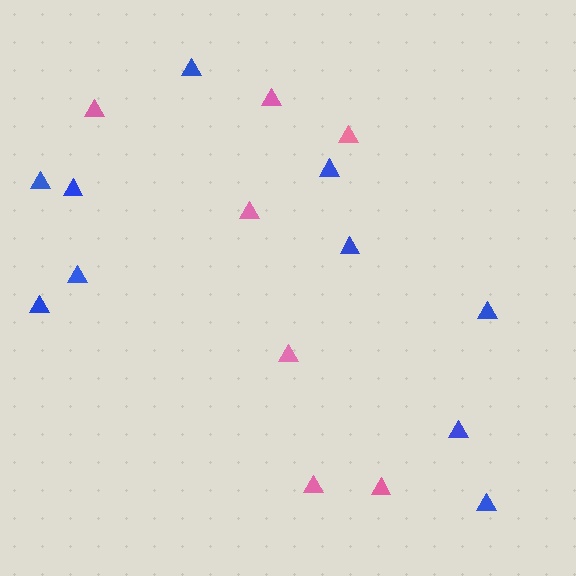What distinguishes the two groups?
There are 2 groups: one group of blue triangles (10) and one group of pink triangles (7).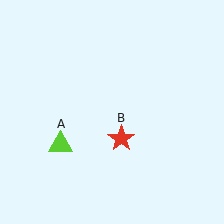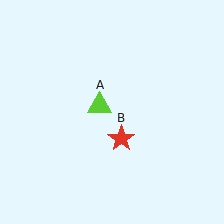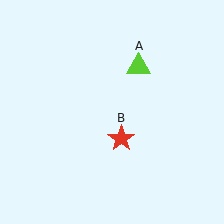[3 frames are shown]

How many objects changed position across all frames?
1 object changed position: lime triangle (object A).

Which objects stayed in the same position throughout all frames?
Red star (object B) remained stationary.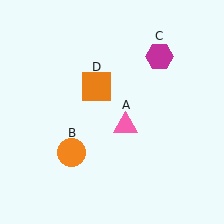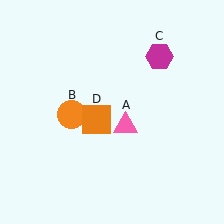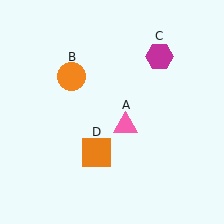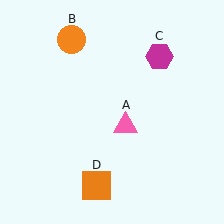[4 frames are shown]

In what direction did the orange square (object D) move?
The orange square (object D) moved down.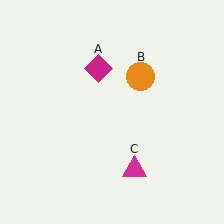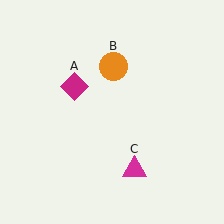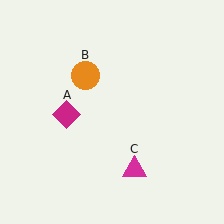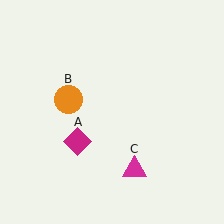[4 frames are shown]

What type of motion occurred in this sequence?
The magenta diamond (object A), orange circle (object B) rotated counterclockwise around the center of the scene.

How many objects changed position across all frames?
2 objects changed position: magenta diamond (object A), orange circle (object B).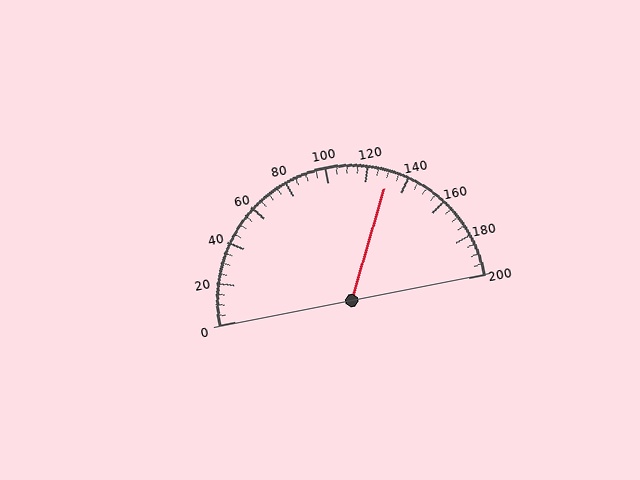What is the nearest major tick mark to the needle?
The nearest major tick mark is 120.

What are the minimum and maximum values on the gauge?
The gauge ranges from 0 to 200.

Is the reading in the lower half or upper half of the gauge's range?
The reading is in the upper half of the range (0 to 200).